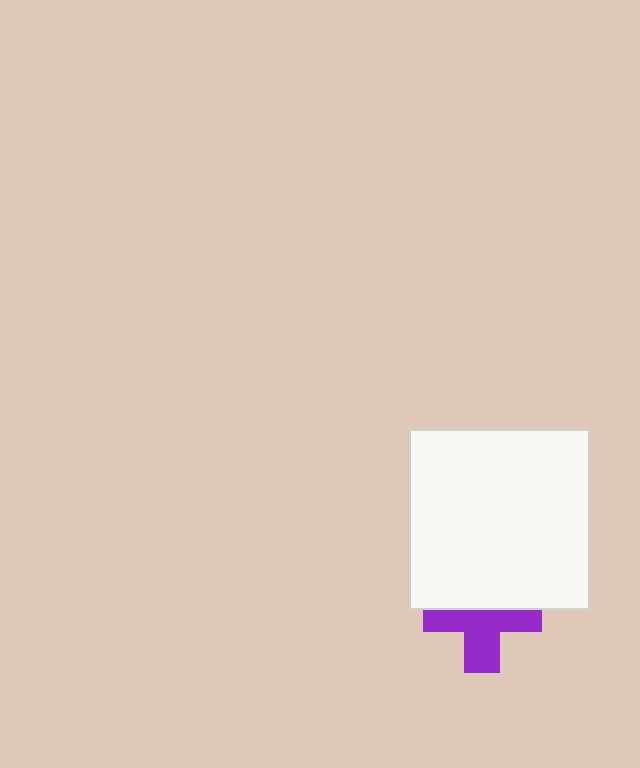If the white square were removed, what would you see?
You would see the complete purple cross.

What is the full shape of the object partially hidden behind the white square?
The partially hidden object is a purple cross.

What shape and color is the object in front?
The object in front is a white square.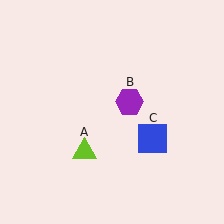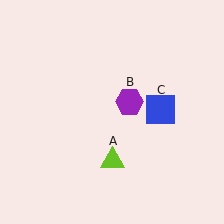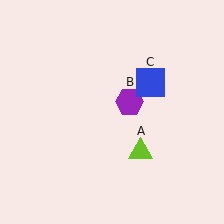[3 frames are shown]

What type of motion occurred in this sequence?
The lime triangle (object A), blue square (object C) rotated counterclockwise around the center of the scene.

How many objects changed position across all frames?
2 objects changed position: lime triangle (object A), blue square (object C).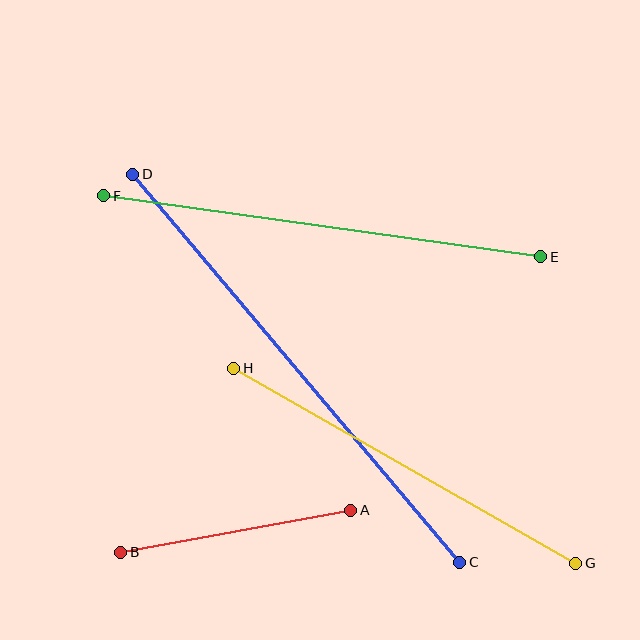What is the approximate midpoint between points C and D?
The midpoint is at approximately (296, 368) pixels.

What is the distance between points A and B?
The distance is approximately 234 pixels.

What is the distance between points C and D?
The distance is approximately 508 pixels.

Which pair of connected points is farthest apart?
Points C and D are farthest apart.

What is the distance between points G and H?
The distance is approximately 393 pixels.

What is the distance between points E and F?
The distance is approximately 441 pixels.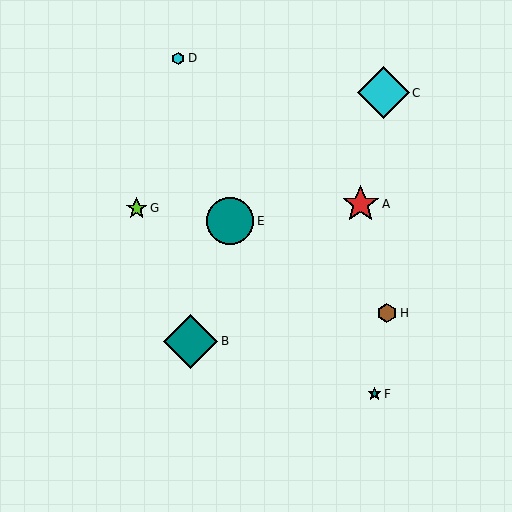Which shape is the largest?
The teal diamond (labeled B) is the largest.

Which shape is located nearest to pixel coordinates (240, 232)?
The teal circle (labeled E) at (230, 221) is nearest to that location.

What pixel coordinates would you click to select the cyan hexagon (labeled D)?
Click at (178, 58) to select the cyan hexagon D.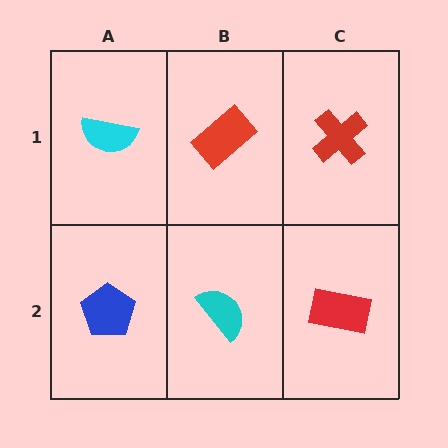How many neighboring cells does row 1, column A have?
2.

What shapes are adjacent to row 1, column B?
A cyan semicircle (row 2, column B), a cyan semicircle (row 1, column A), a red cross (row 1, column C).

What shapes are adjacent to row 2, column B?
A red rectangle (row 1, column B), a blue pentagon (row 2, column A), a red rectangle (row 2, column C).